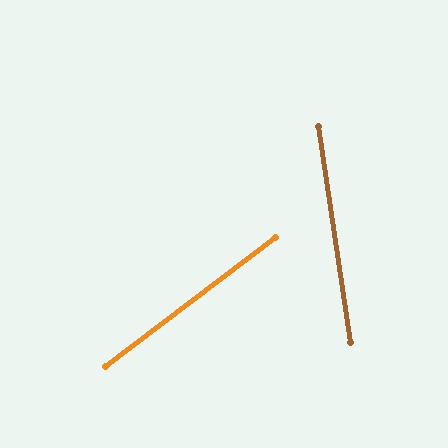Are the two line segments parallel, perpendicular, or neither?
Neither parallel nor perpendicular — they differ by about 61°.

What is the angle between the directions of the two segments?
Approximately 61 degrees.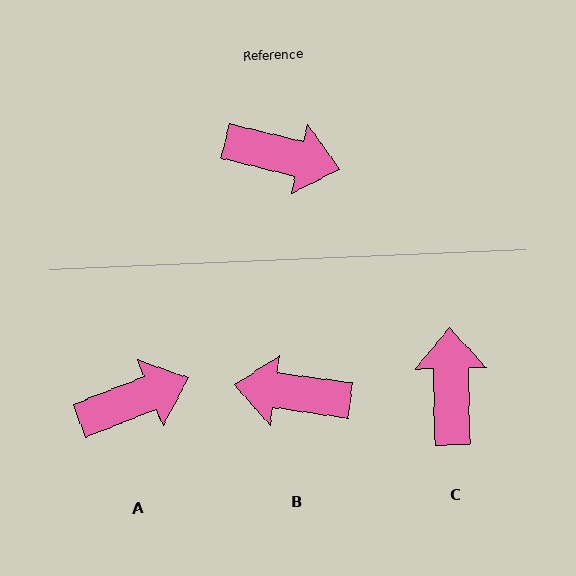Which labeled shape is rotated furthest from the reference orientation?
B, about 174 degrees away.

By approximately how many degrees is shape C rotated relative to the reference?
Approximately 106 degrees counter-clockwise.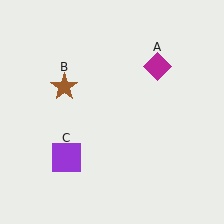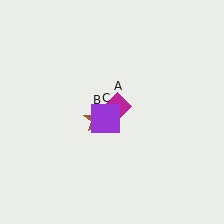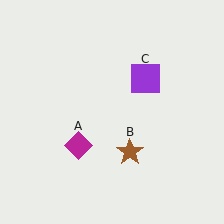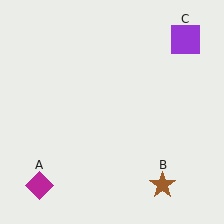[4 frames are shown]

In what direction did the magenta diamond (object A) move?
The magenta diamond (object A) moved down and to the left.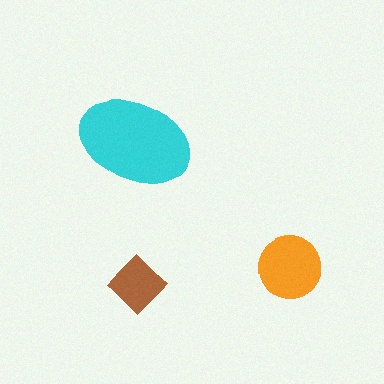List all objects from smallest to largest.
The brown diamond, the orange circle, the cyan ellipse.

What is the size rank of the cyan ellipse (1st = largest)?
1st.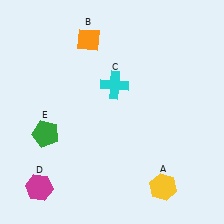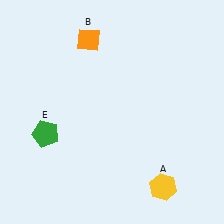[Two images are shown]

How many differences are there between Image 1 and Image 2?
There are 2 differences between the two images.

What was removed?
The cyan cross (C), the magenta hexagon (D) were removed in Image 2.